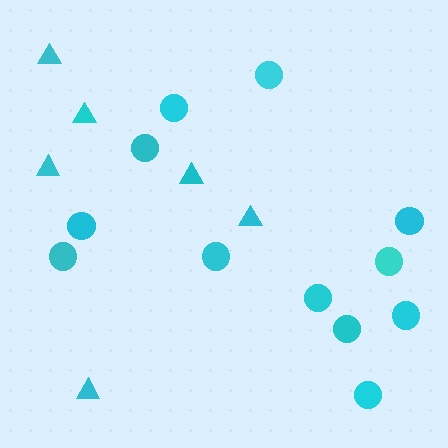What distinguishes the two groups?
There are 2 groups: one group of triangles (6) and one group of circles (12).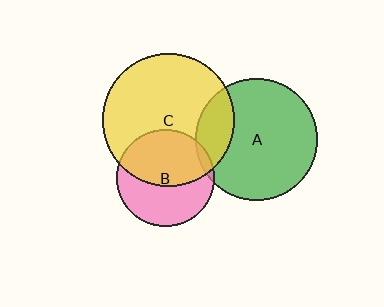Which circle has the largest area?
Circle C (yellow).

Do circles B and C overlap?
Yes.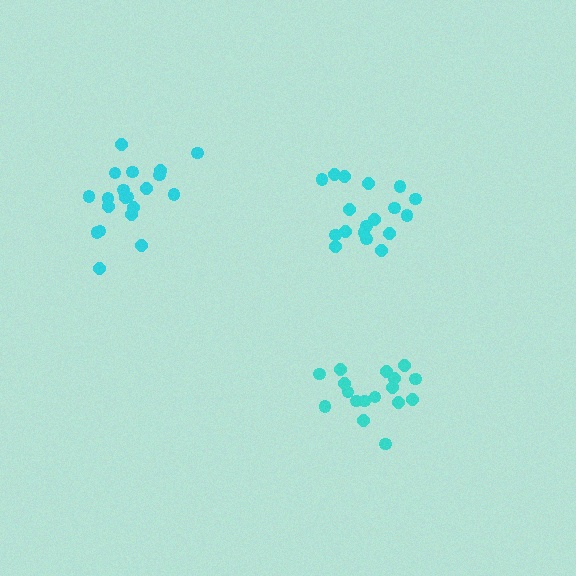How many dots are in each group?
Group 1: 18 dots, Group 2: 20 dots, Group 3: 17 dots (55 total).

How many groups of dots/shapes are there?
There are 3 groups.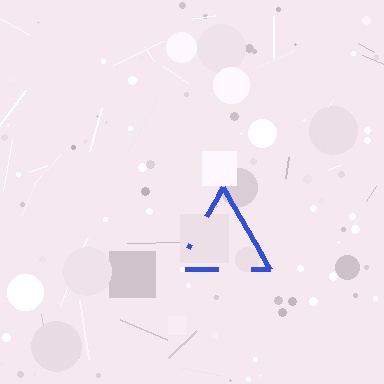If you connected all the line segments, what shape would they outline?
They would outline a triangle.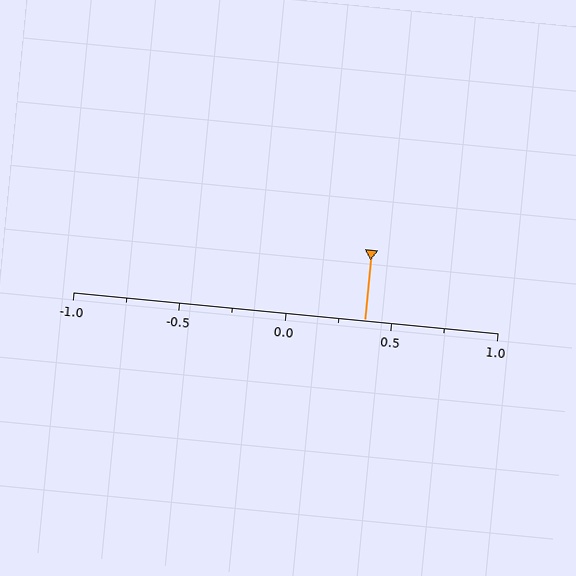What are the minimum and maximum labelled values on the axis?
The axis runs from -1.0 to 1.0.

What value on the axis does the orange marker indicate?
The marker indicates approximately 0.38.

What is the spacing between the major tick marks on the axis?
The major ticks are spaced 0.5 apart.